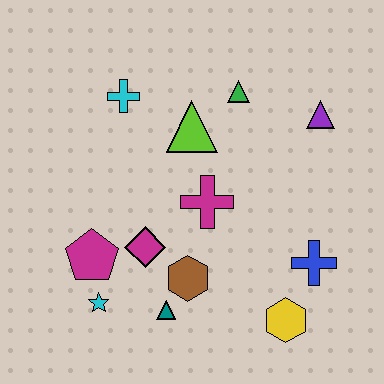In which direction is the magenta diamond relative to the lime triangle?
The magenta diamond is below the lime triangle.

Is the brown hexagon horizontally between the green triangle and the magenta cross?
No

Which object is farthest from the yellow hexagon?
The cyan cross is farthest from the yellow hexagon.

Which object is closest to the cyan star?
The magenta pentagon is closest to the cyan star.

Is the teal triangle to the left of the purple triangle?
Yes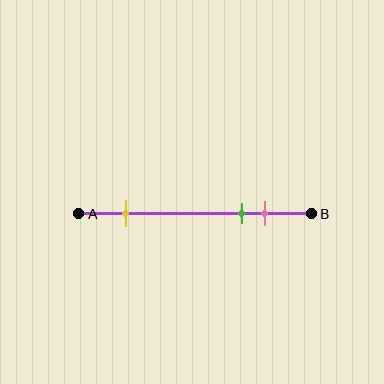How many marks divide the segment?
There are 3 marks dividing the segment.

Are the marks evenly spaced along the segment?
No, the marks are not evenly spaced.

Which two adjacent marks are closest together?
The green and pink marks are the closest adjacent pair.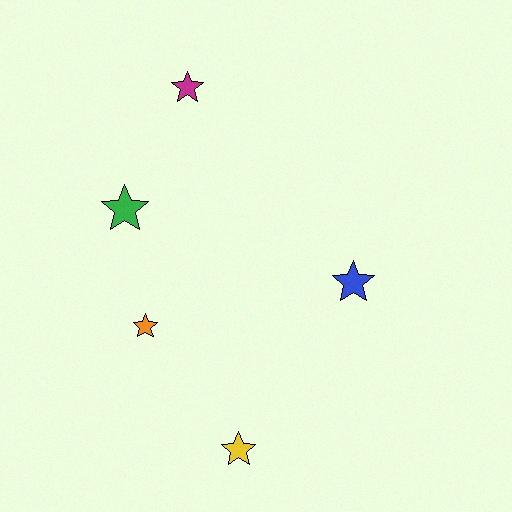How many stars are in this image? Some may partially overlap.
There are 5 stars.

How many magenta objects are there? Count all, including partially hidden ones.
There is 1 magenta object.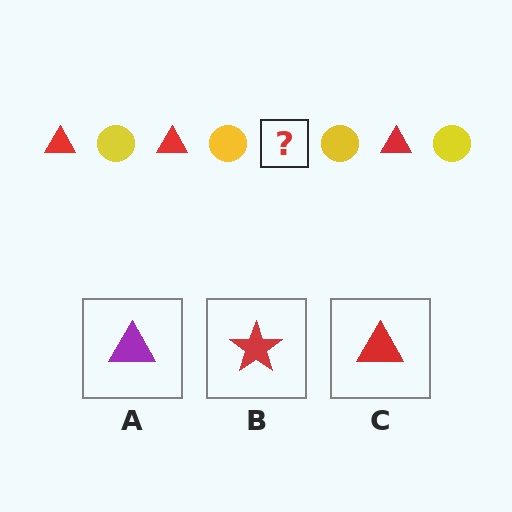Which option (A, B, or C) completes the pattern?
C.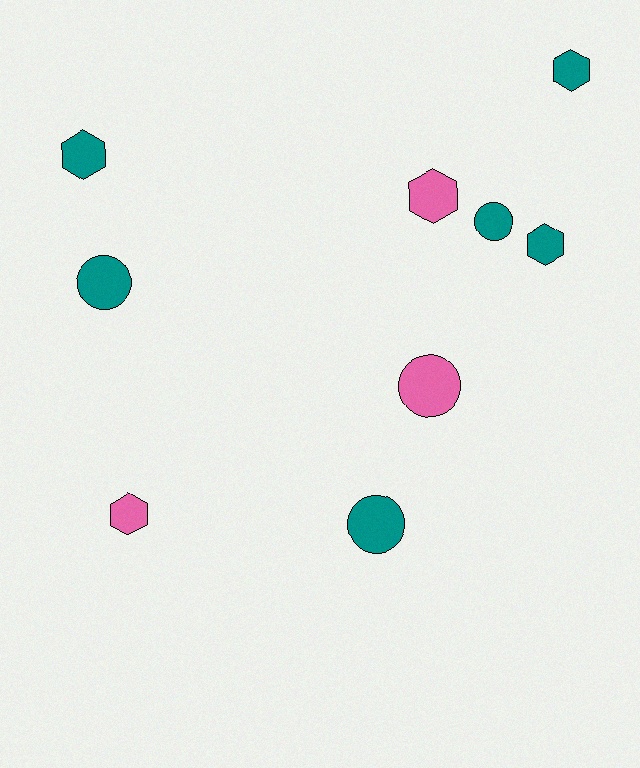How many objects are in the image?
There are 9 objects.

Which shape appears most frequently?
Hexagon, with 5 objects.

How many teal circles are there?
There are 3 teal circles.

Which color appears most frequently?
Teal, with 6 objects.